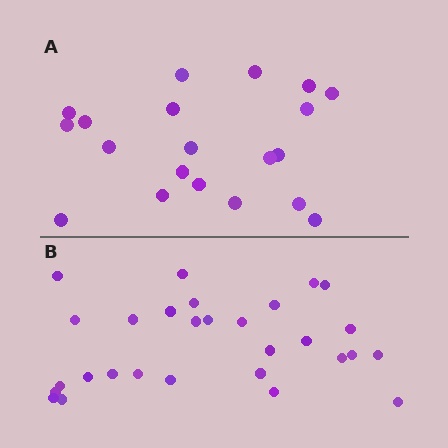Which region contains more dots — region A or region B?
Region B (the bottom region) has more dots.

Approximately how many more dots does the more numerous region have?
Region B has roughly 8 or so more dots than region A.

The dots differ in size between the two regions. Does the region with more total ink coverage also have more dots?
No. Region A has more total ink coverage because its dots are larger, but region B actually contains more individual dots. Total area can be misleading — the number of items is what matters here.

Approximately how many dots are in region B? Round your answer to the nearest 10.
About 30 dots. (The exact count is 29, which rounds to 30.)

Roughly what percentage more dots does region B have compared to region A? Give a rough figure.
About 45% more.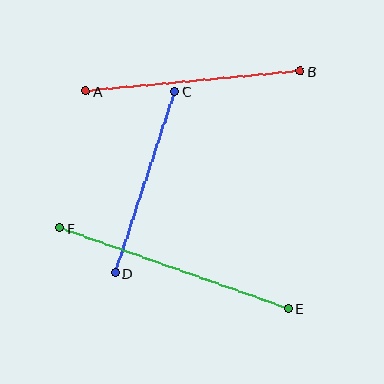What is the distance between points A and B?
The distance is approximately 215 pixels.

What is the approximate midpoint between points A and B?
The midpoint is at approximately (193, 81) pixels.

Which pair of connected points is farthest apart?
Points E and F are farthest apart.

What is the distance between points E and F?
The distance is approximately 242 pixels.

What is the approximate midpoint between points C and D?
The midpoint is at approximately (145, 182) pixels.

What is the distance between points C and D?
The distance is approximately 192 pixels.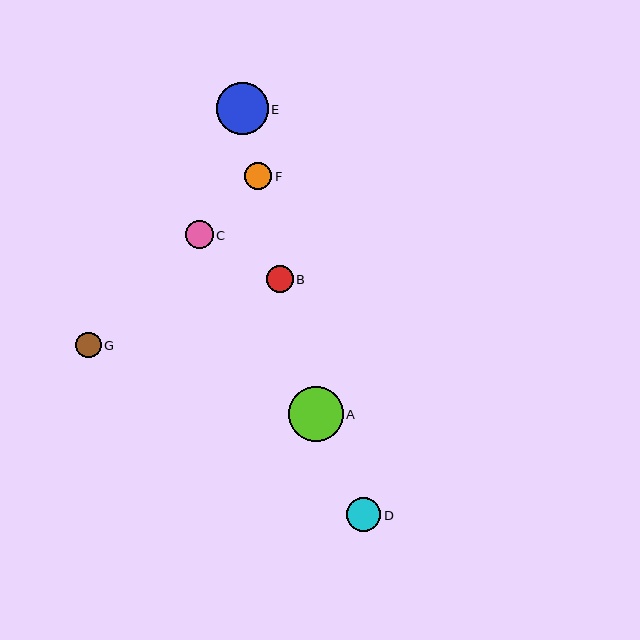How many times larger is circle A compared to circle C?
Circle A is approximately 2.0 times the size of circle C.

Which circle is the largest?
Circle A is the largest with a size of approximately 55 pixels.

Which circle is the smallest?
Circle G is the smallest with a size of approximately 26 pixels.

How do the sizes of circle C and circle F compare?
Circle C and circle F are approximately the same size.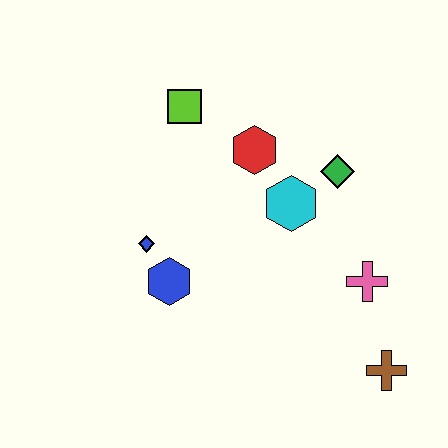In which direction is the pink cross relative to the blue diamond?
The pink cross is to the right of the blue diamond.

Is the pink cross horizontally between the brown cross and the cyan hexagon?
Yes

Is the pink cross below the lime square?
Yes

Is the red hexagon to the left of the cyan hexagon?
Yes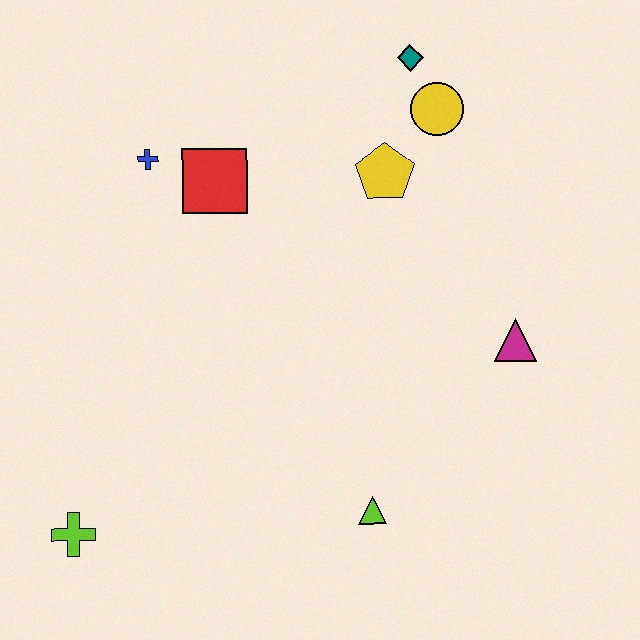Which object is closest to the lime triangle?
The magenta triangle is closest to the lime triangle.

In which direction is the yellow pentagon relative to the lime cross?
The yellow pentagon is above the lime cross.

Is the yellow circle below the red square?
No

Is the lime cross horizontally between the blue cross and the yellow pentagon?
No